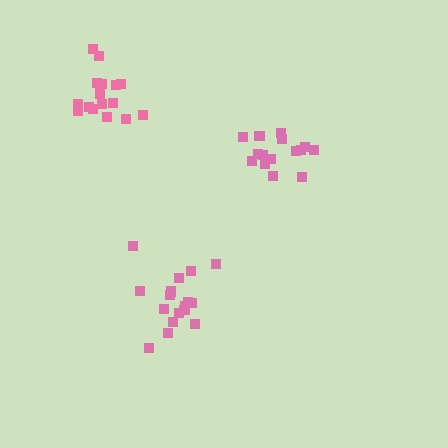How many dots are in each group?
Group 1: 15 dots, Group 2: 17 dots, Group 3: 17 dots (49 total).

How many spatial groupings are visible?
There are 3 spatial groupings.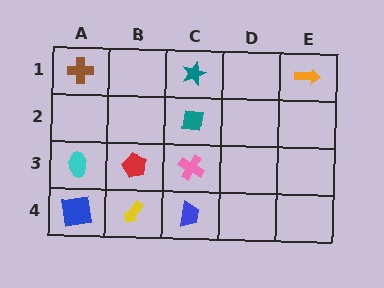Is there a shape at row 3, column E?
No, that cell is empty.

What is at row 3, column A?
A cyan ellipse.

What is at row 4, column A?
A blue square.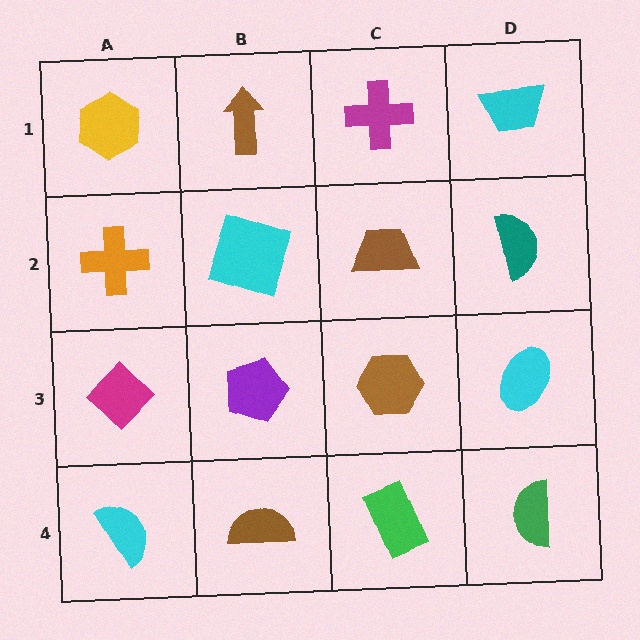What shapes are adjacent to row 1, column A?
An orange cross (row 2, column A), a brown arrow (row 1, column B).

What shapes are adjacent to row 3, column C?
A brown trapezoid (row 2, column C), a green rectangle (row 4, column C), a purple pentagon (row 3, column B), a cyan ellipse (row 3, column D).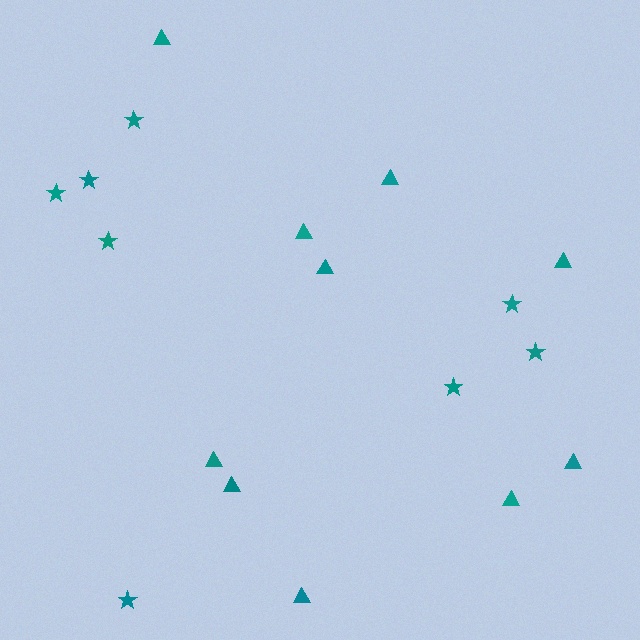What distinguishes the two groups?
There are 2 groups: one group of stars (8) and one group of triangles (10).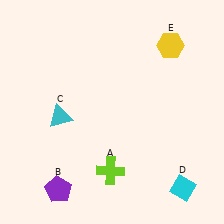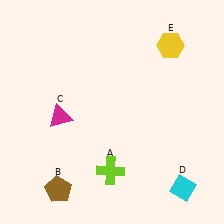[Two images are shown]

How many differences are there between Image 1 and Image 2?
There are 2 differences between the two images.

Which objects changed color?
B changed from purple to brown. C changed from cyan to magenta.